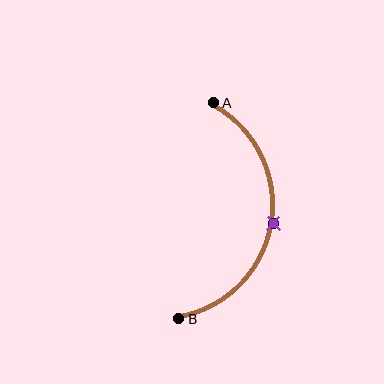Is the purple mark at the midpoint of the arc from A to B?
Yes. The purple mark lies on the arc at equal arc-length from both A and B — it is the arc midpoint.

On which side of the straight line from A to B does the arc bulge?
The arc bulges to the right of the straight line connecting A and B.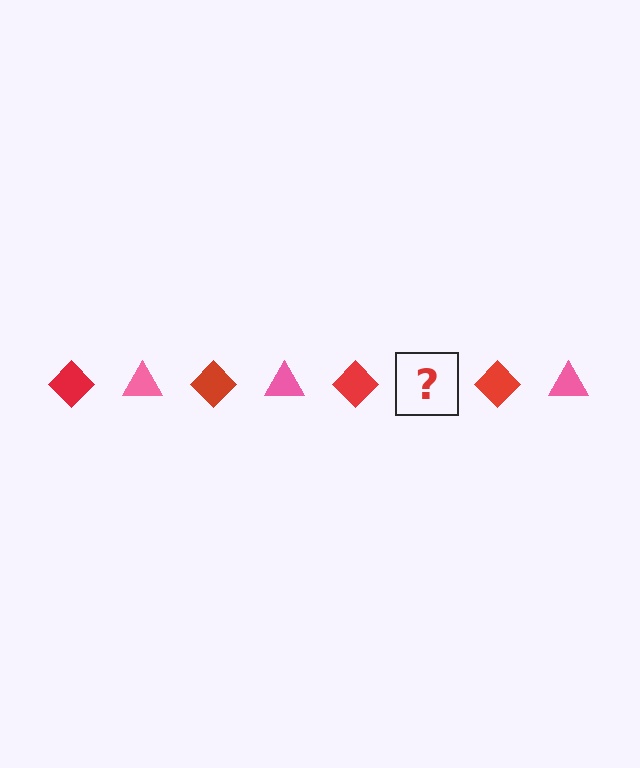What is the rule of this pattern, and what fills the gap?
The rule is that the pattern alternates between red diamond and pink triangle. The gap should be filled with a pink triangle.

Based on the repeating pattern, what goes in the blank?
The blank should be a pink triangle.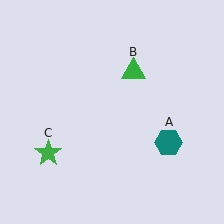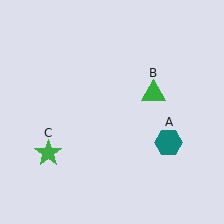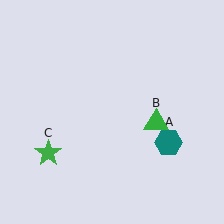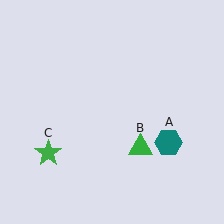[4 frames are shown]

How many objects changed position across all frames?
1 object changed position: green triangle (object B).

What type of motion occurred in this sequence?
The green triangle (object B) rotated clockwise around the center of the scene.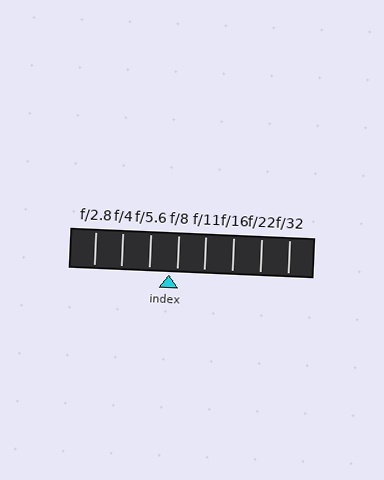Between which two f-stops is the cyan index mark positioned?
The index mark is between f/5.6 and f/8.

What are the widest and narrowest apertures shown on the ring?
The widest aperture shown is f/2.8 and the narrowest is f/32.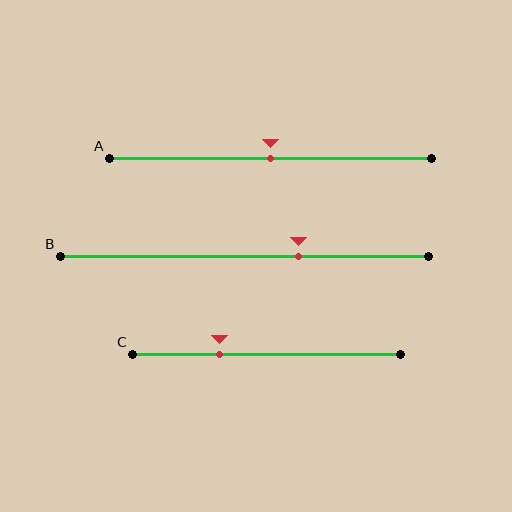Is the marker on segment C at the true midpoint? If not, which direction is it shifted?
No, the marker on segment C is shifted to the left by about 18% of the segment length.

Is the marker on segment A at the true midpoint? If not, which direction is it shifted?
Yes, the marker on segment A is at the true midpoint.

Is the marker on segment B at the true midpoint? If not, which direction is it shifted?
No, the marker on segment B is shifted to the right by about 15% of the segment length.